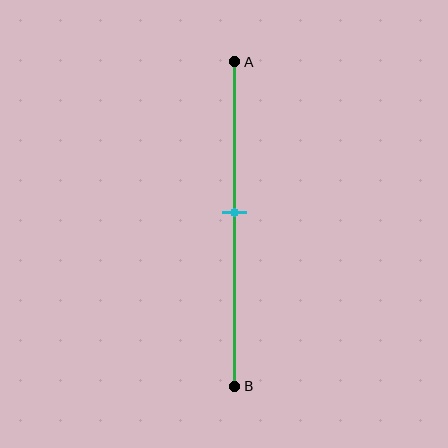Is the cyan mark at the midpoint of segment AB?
No, the mark is at about 45% from A, not at the 50% midpoint.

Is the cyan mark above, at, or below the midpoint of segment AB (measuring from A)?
The cyan mark is above the midpoint of segment AB.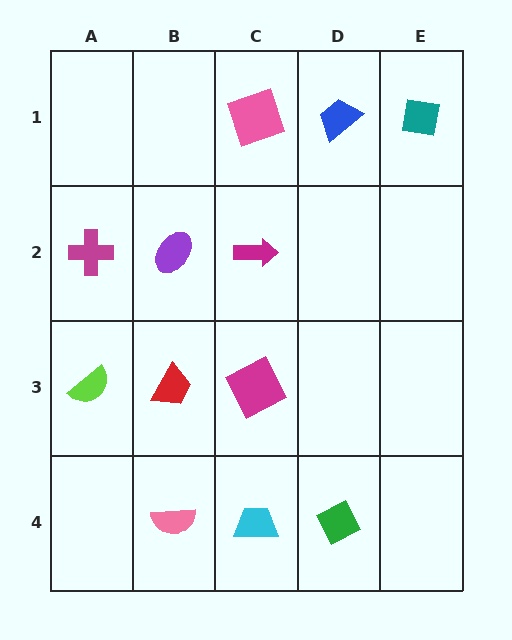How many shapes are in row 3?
3 shapes.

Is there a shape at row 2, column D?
No, that cell is empty.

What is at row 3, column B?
A red trapezoid.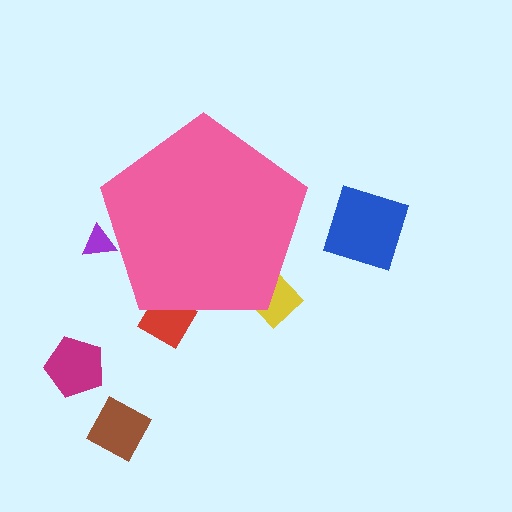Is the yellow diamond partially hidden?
Yes, the yellow diamond is partially hidden behind the pink pentagon.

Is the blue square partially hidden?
No, the blue square is fully visible.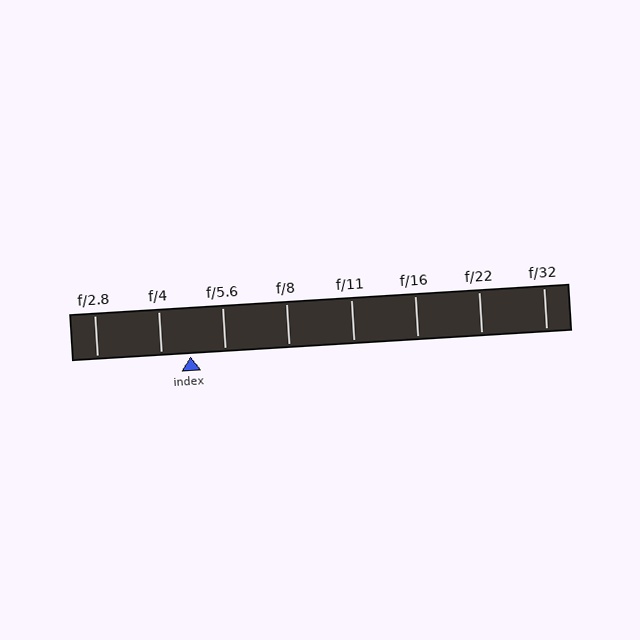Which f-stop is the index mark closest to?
The index mark is closest to f/4.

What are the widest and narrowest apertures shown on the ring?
The widest aperture shown is f/2.8 and the narrowest is f/32.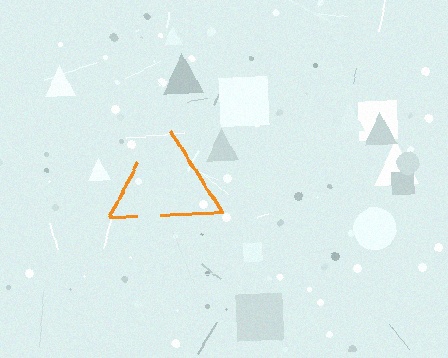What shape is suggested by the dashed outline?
The dashed outline suggests a triangle.